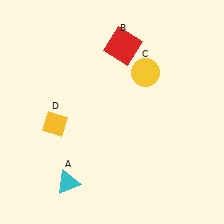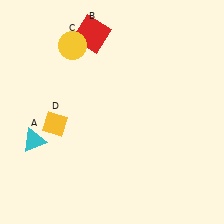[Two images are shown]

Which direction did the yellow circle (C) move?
The yellow circle (C) moved left.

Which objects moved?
The objects that moved are: the cyan triangle (A), the red square (B), the yellow circle (C).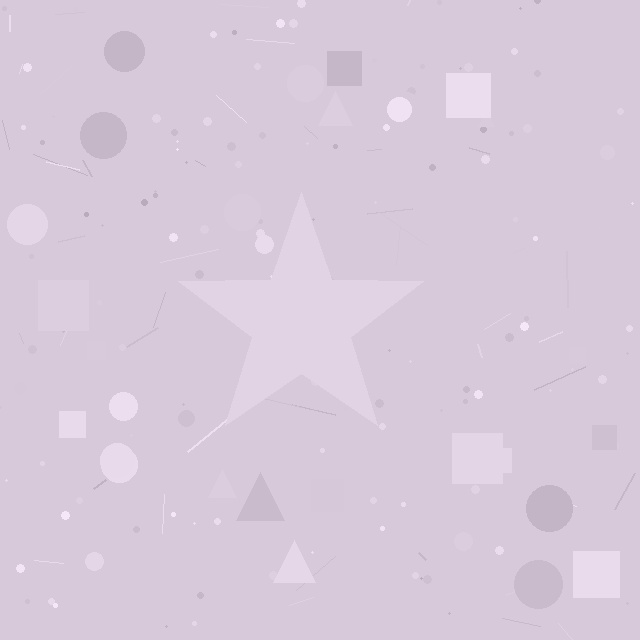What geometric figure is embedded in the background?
A star is embedded in the background.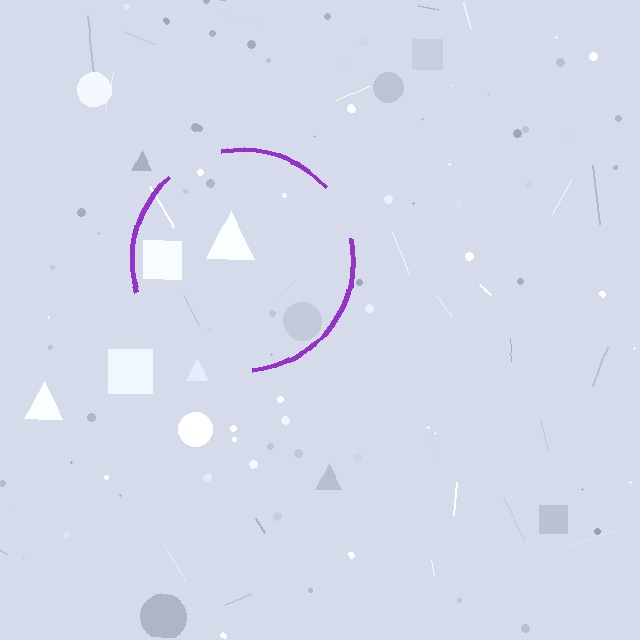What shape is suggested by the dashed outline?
The dashed outline suggests a circle.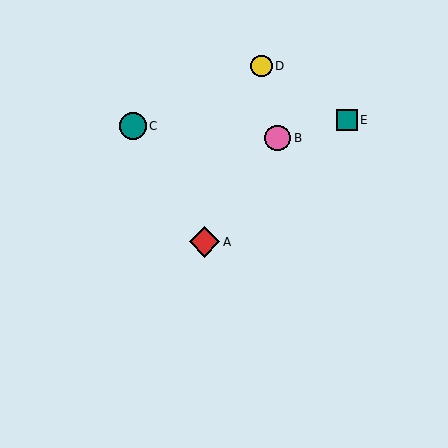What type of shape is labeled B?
Shape B is a pink circle.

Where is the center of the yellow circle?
The center of the yellow circle is at (262, 66).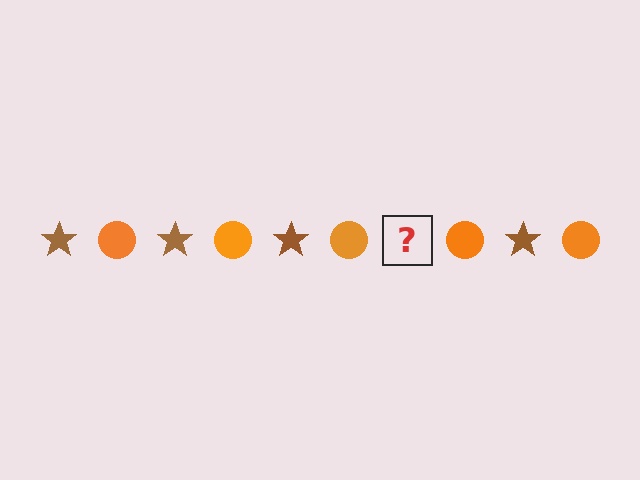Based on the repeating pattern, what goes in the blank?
The blank should be a brown star.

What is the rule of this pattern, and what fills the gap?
The rule is that the pattern alternates between brown star and orange circle. The gap should be filled with a brown star.